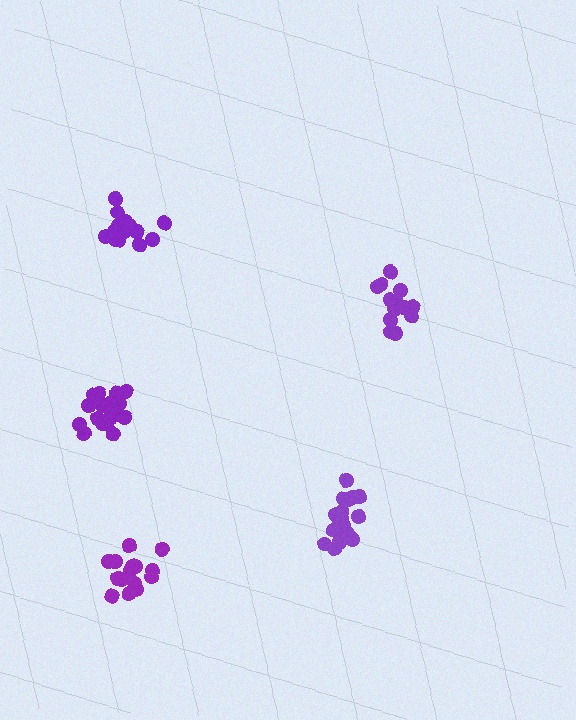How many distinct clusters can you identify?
There are 5 distinct clusters.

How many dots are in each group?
Group 1: 17 dots, Group 2: 20 dots, Group 3: 14 dots, Group 4: 14 dots, Group 5: 15 dots (80 total).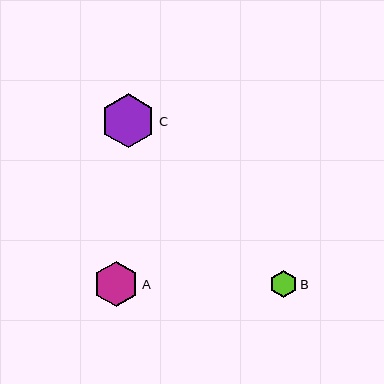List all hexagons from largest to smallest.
From largest to smallest: C, A, B.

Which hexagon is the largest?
Hexagon C is the largest with a size of approximately 54 pixels.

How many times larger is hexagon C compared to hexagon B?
Hexagon C is approximately 2.0 times the size of hexagon B.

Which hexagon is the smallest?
Hexagon B is the smallest with a size of approximately 27 pixels.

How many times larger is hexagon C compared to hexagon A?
Hexagon C is approximately 1.2 times the size of hexagon A.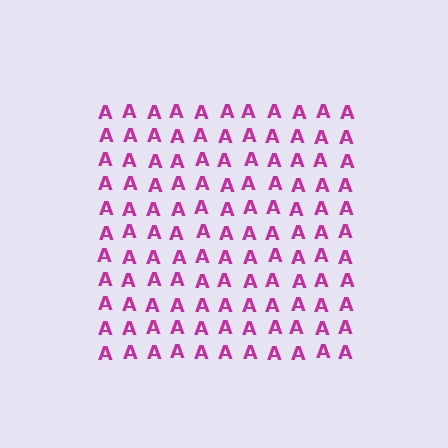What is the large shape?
The large shape is a square.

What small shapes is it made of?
It is made of small letter A's.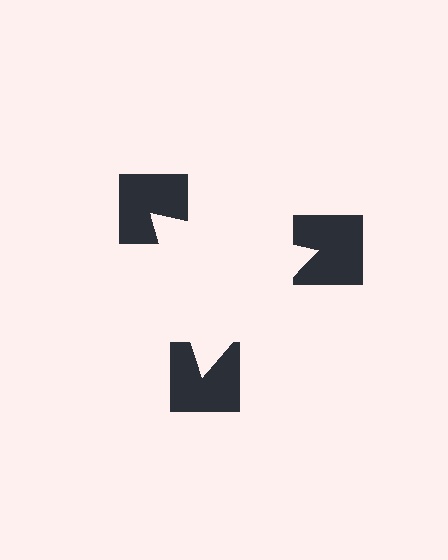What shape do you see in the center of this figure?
An illusory triangle — its edges are inferred from the aligned wedge cuts in the notched squares, not physically drawn.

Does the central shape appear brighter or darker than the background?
It typically appears slightly brighter than the background, even though no actual brightness change is drawn.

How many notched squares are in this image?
There are 3 — one at each vertex of the illusory triangle.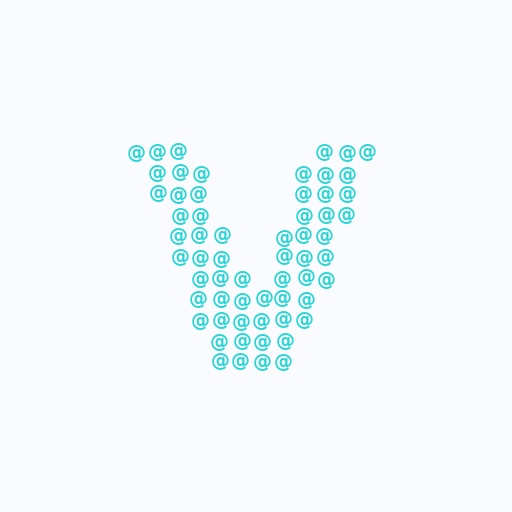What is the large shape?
The large shape is the letter V.